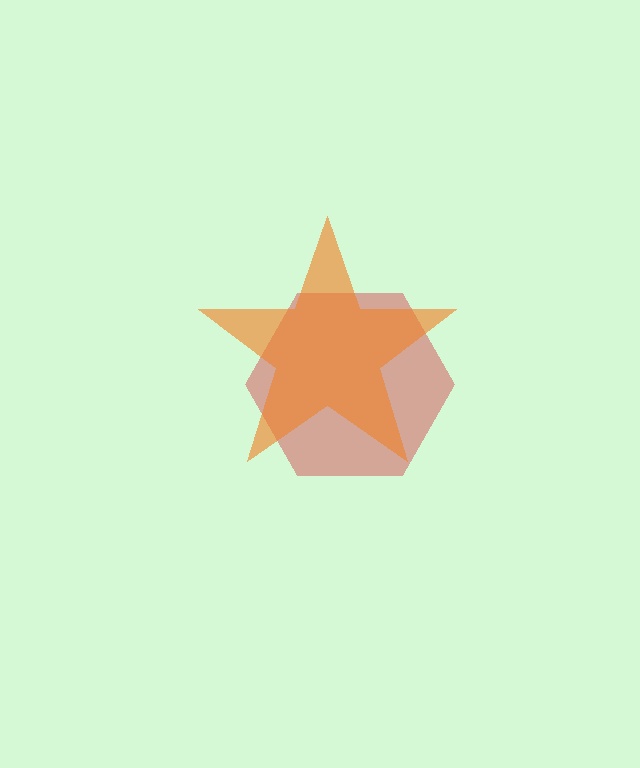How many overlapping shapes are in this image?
There are 2 overlapping shapes in the image.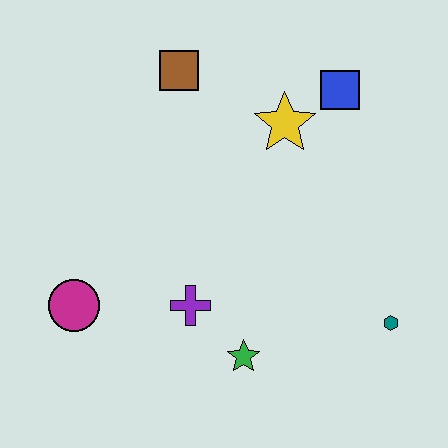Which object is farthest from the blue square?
The magenta circle is farthest from the blue square.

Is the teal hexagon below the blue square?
Yes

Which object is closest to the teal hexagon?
The green star is closest to the teal hexagon.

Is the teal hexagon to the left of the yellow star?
No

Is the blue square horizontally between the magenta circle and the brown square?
No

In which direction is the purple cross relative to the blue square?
The purple cross is below the blue square.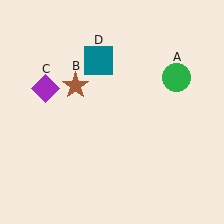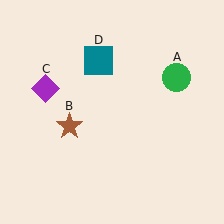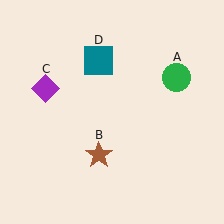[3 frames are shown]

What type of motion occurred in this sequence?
The brown star (object B) rotated counterclockwise around the center of the scene.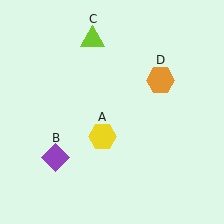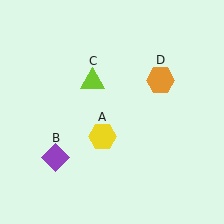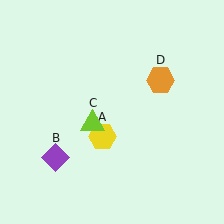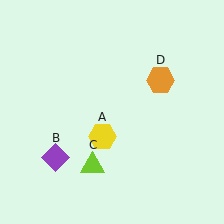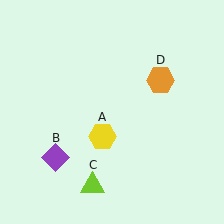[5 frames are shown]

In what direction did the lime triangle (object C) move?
The lime triangle (object C) moved down.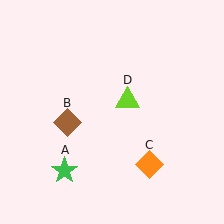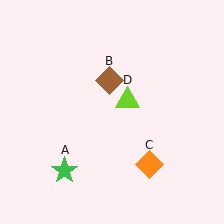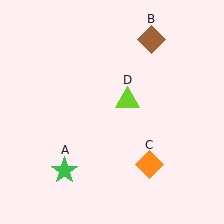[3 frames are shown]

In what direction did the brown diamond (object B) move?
The brown diamond (object B) moved up and to the right.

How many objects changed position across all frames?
1 object changed position: brown diamond (object B).